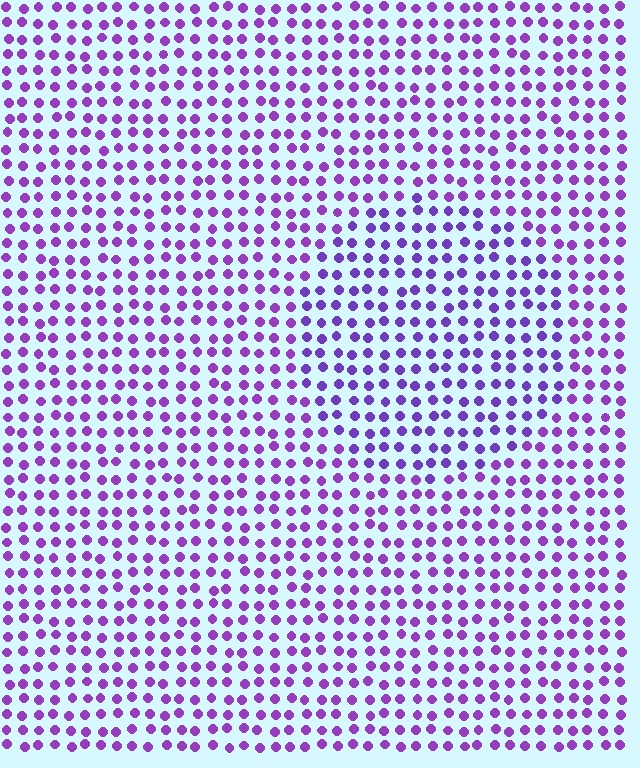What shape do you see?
I see a circle.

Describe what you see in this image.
The image is filled with small purple elements in a uniform arrangement. A circle-shaped region is visible where the elements are tinted to a slightly different hue, forming a subtle color boundary.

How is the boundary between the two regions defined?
The boundary is defined purely by a slight shift in hue (about 18 degrees). Spacing, size, and orientation are identical on both sides.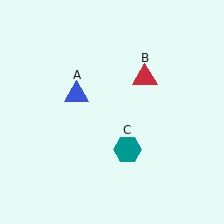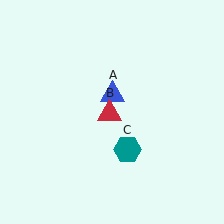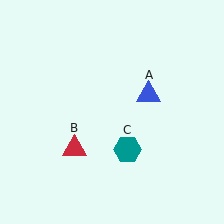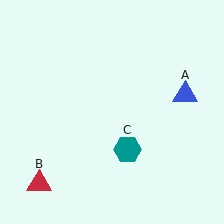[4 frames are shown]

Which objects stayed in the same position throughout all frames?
Teal hexagon (object C) remained stationary.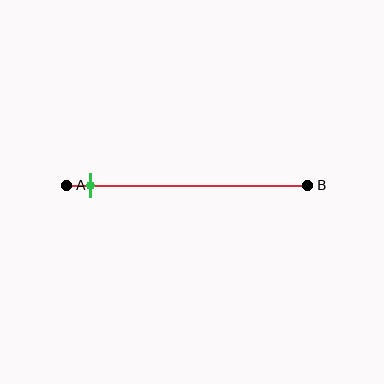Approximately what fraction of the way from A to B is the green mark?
The green mark is approximately 10% of the way from A to B.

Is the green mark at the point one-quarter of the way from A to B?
No, the mark is at about 10% from A, not at the 25% one-quarter point.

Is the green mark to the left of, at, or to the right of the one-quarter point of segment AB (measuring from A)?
The green mark is to the left of the one-quarter point of segment AB.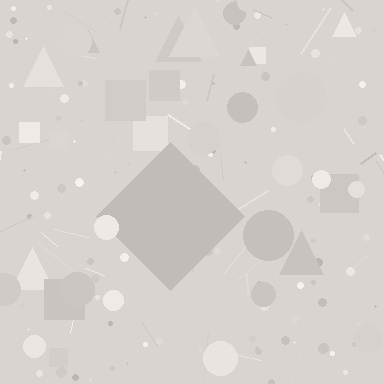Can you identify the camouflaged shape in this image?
The camouflaged shape is a diamond.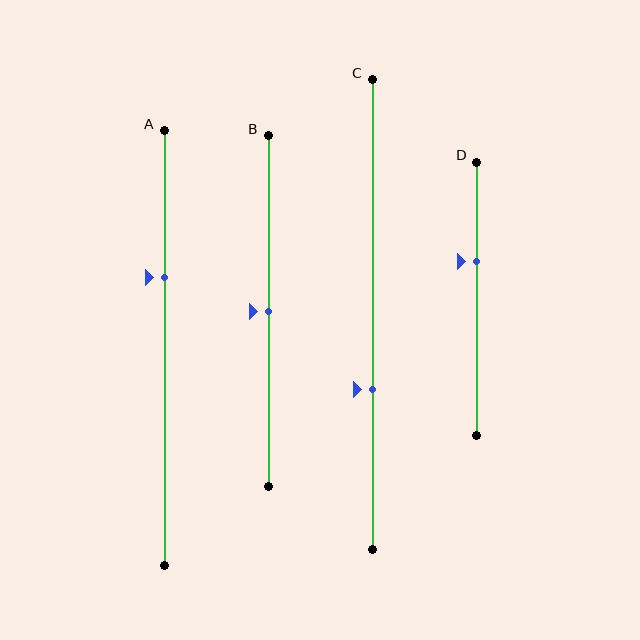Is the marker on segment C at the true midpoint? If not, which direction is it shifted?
No, the marker on segment C is shifted downward by about 16% of the segment length.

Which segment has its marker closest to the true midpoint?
Segment B has its marker closest to the true midpoint.